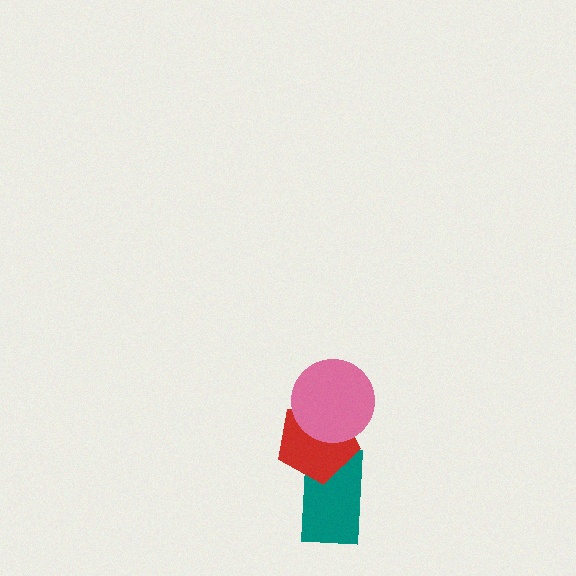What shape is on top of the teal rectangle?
The red pentagon is on top of the teal rectangle.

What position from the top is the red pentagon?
The red pentagon is 2nd from the top.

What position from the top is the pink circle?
The pink circle is 1st from the top.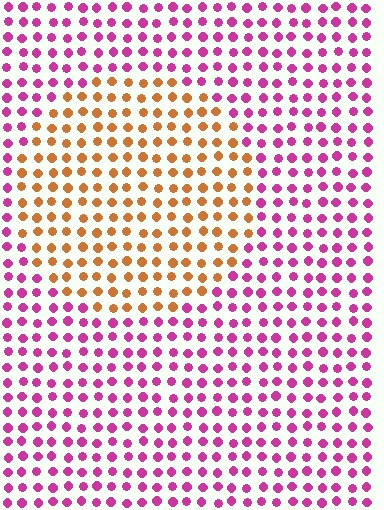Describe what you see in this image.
The image is filled with small magenta elements in a uniform arrangement. A circle-shaped region is visible where the elements are tinted to a slightly different hue, forming a subtle color boundary.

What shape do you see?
I see a circle.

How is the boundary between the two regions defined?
The boundary is defined purely by a slight shift in hue (about 69 degrees). Spacing, size, and orientation are identical on both sides.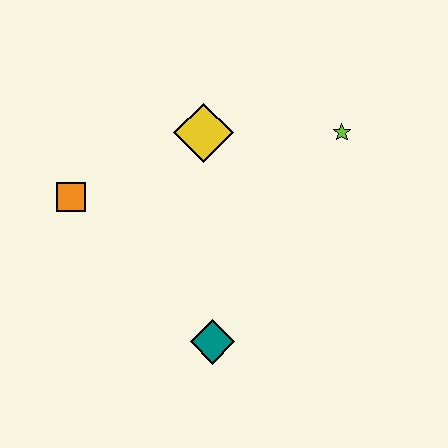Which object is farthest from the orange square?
The lime star is farthest from the orange square.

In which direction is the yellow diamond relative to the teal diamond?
The yellow diamond is above the teal diamond.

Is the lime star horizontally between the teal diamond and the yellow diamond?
No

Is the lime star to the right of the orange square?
Yes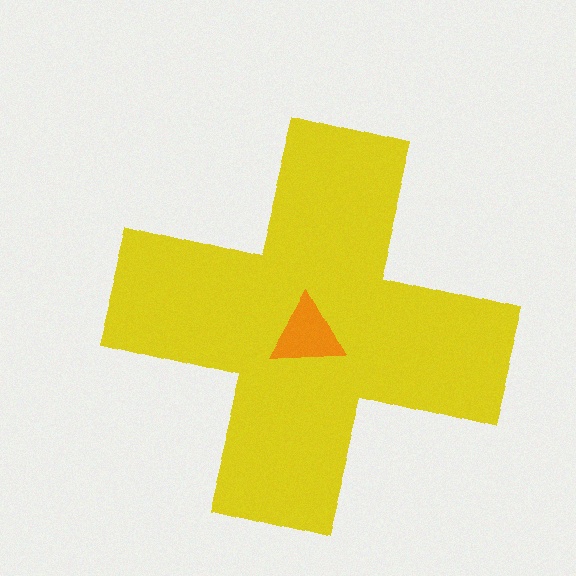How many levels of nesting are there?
2.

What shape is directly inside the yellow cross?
The orange triangle.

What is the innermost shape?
The orange triangle.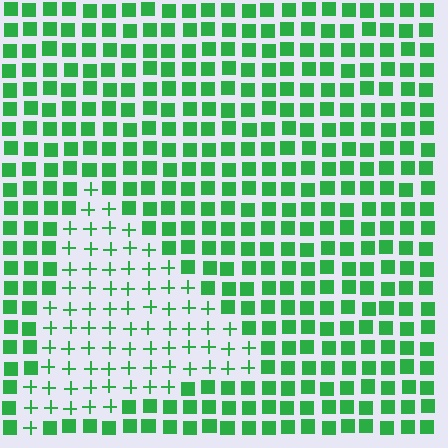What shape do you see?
I see a triangle.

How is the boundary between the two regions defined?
The boundary is defined by a change in element shape: plus signs inside vs. squares outside. All elements share the same color and spacing.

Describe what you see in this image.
The image is filled with small green elements arranged in a uniform grid. A triangle-shaped region contains plus signs, while the surrounding area contains squares. The boundary is defined purely by the change in element shape.